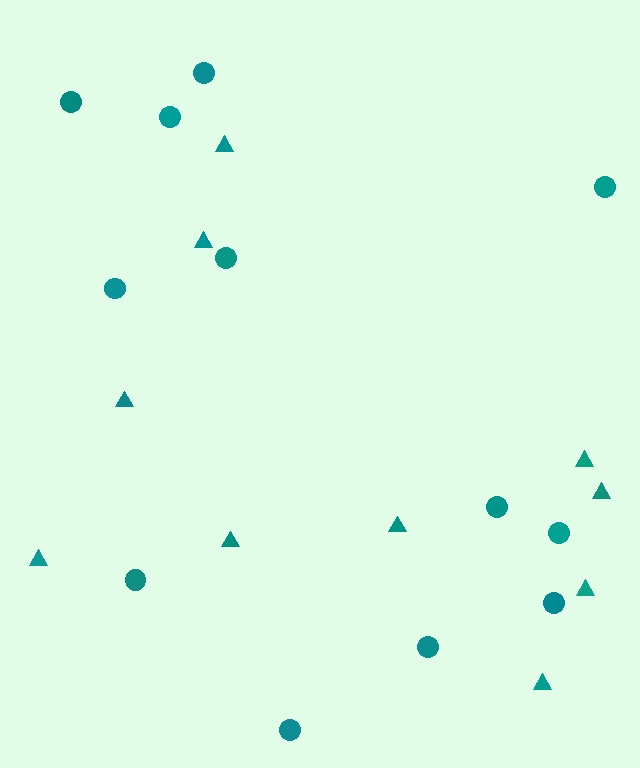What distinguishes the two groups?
There are 2 groups: one group of triangles (10) and one group of circles (12).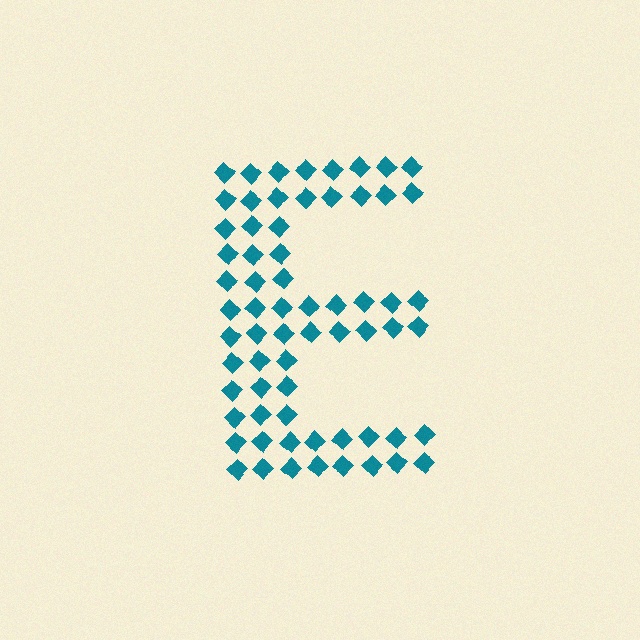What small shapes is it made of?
It is made of small diamonds.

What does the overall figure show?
The overall figure shows the letter E.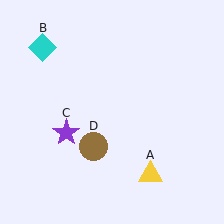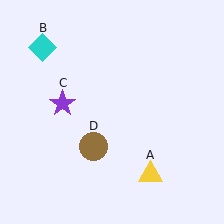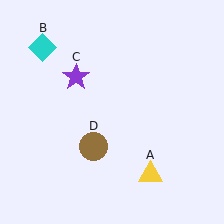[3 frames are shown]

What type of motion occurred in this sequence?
The purple star (object C) rotated clockwise around the center of the scene.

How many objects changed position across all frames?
1 object changed position: purple star (object C).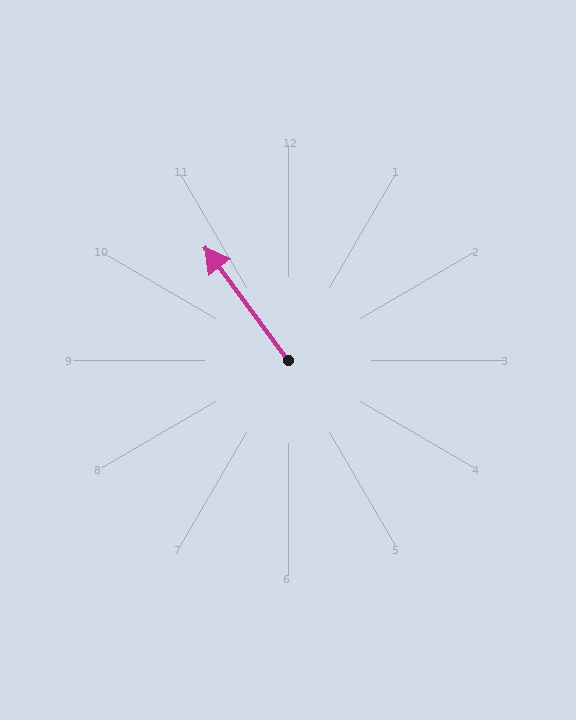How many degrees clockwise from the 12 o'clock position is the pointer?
Approximately 324 degrees.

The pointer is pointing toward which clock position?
Roughly 11 o'clock.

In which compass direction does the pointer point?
Northwest.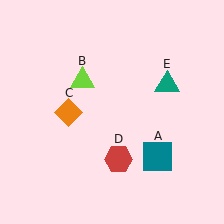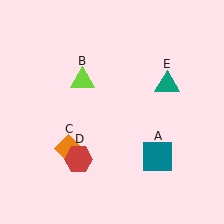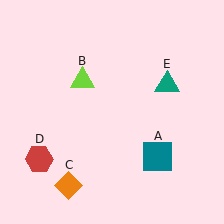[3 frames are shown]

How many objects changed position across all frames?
2 objects changed position: orange diamond (object C), red hexagon (object D).